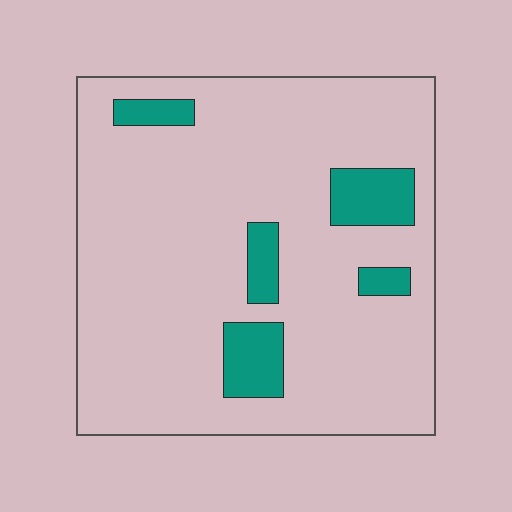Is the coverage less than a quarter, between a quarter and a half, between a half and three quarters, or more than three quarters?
Less than a quarter.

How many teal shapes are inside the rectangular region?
5.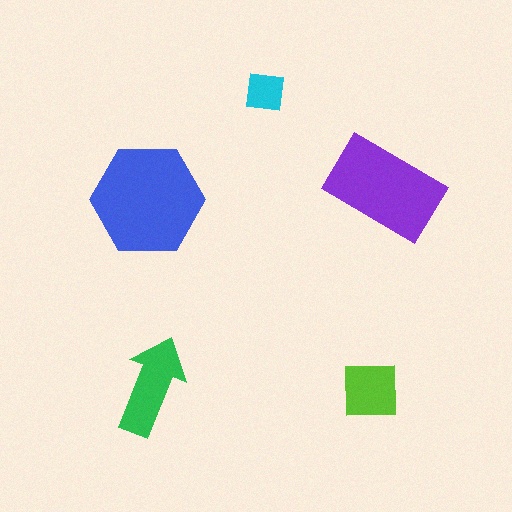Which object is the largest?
The blue hexagon.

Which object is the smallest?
The cyan square.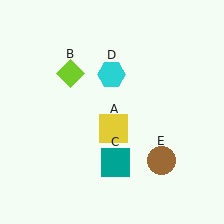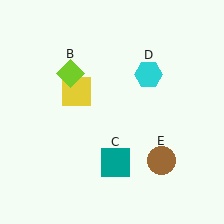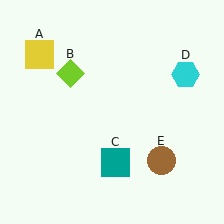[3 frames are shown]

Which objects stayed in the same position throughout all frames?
Lime diamond (object B) and teal square (object C) and brown circle (object E) remained stationary.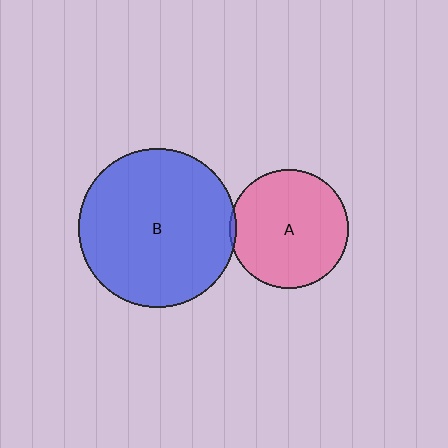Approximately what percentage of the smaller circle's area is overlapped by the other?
Approximately 5%.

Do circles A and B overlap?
Yes.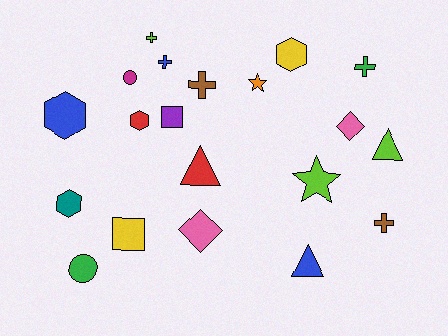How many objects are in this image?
There are 20 objects.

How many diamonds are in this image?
There are 2 diamonds.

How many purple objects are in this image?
There is 1 purple object.